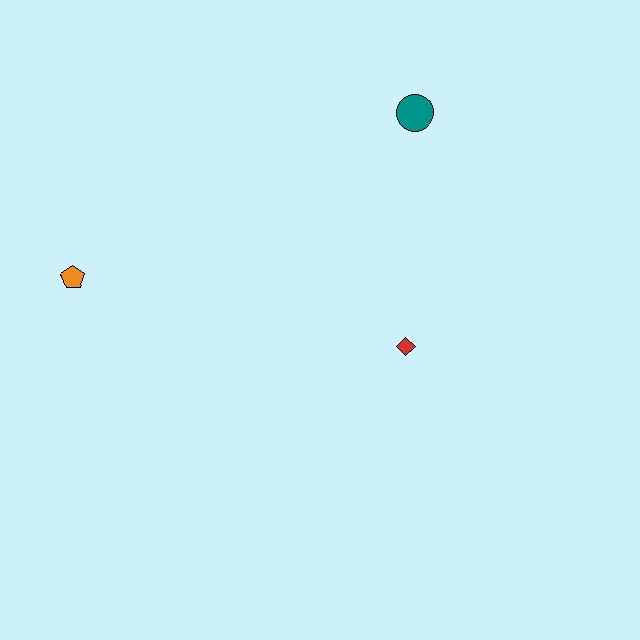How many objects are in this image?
There are 3 objects.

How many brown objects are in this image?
There are no brown objects.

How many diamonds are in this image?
There is 1 diamond.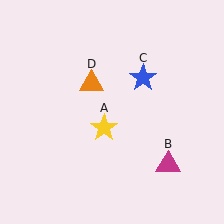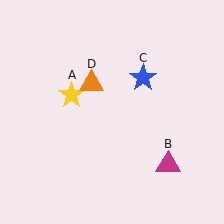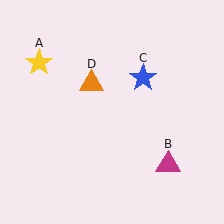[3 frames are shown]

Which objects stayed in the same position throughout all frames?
Magenta triangle (object B) and blue star (object C) and orange triangle (object D) remained stationary.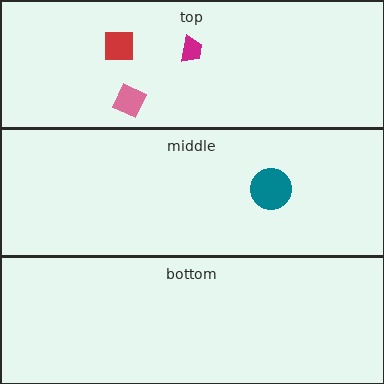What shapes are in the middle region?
The teal circle.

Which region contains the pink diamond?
The top region.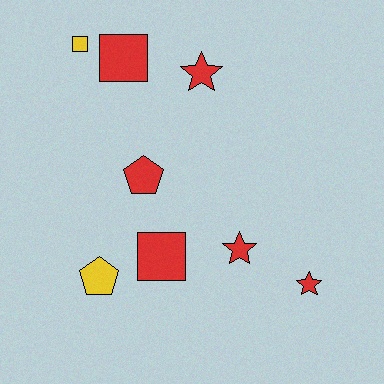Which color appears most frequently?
Red, with 6 objects.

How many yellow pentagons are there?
There is 1 yellow pentagon.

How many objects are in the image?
There are 8 objects.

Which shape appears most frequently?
Star, with 3 objects.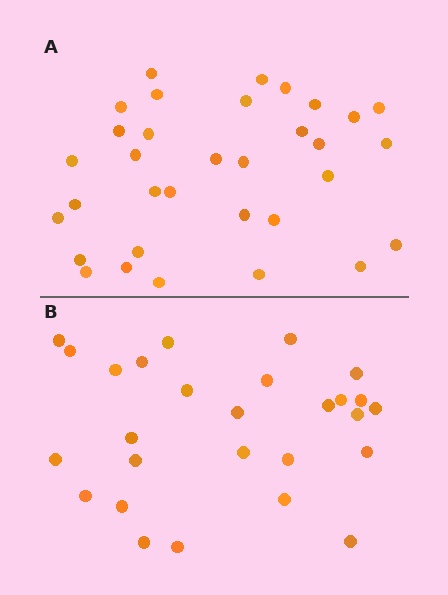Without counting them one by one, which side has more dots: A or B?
Region A (the top region) has more dots.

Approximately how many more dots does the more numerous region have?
Region A has about 6 more dots than region B.